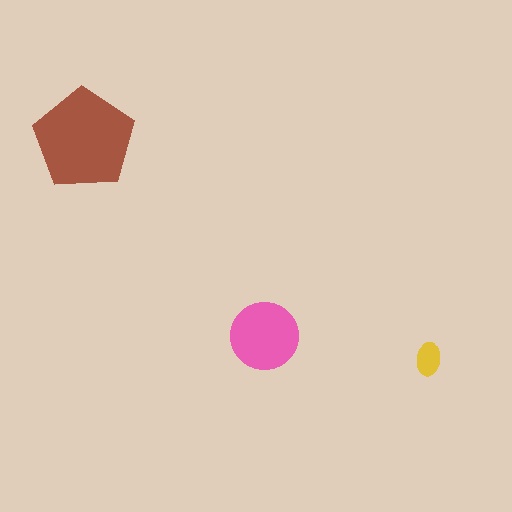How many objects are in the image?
There are 3 objects in the image.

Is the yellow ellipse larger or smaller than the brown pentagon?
Smaller.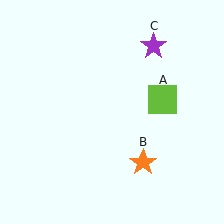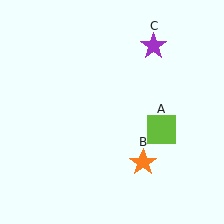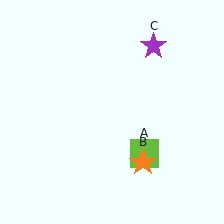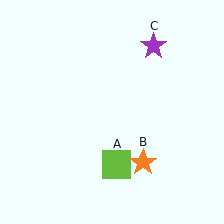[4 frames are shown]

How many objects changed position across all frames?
1 object changed position: lime square (object A).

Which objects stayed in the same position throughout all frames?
Orange star (object B) and purple star (object C) remained stationary.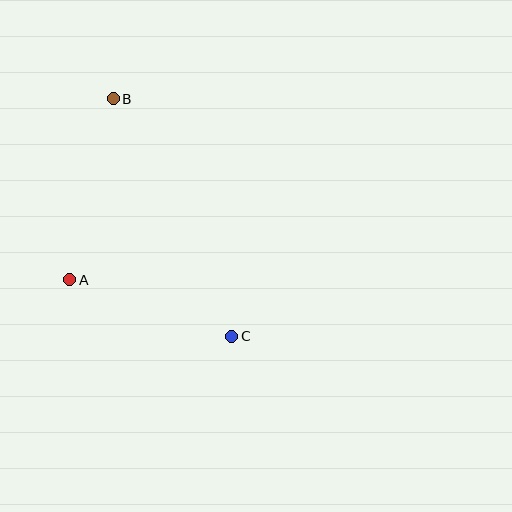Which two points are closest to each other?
Points A and C are closest to each other.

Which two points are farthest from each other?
Points B and C are farthest from each other.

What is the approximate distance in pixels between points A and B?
The distance between A and B is approximately 186 pixels.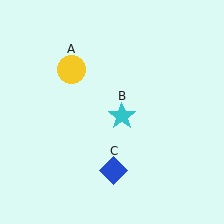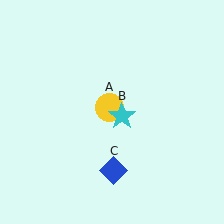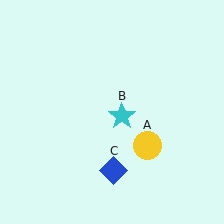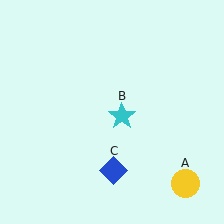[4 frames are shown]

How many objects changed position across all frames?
1 object changed position: yellow circle (object A).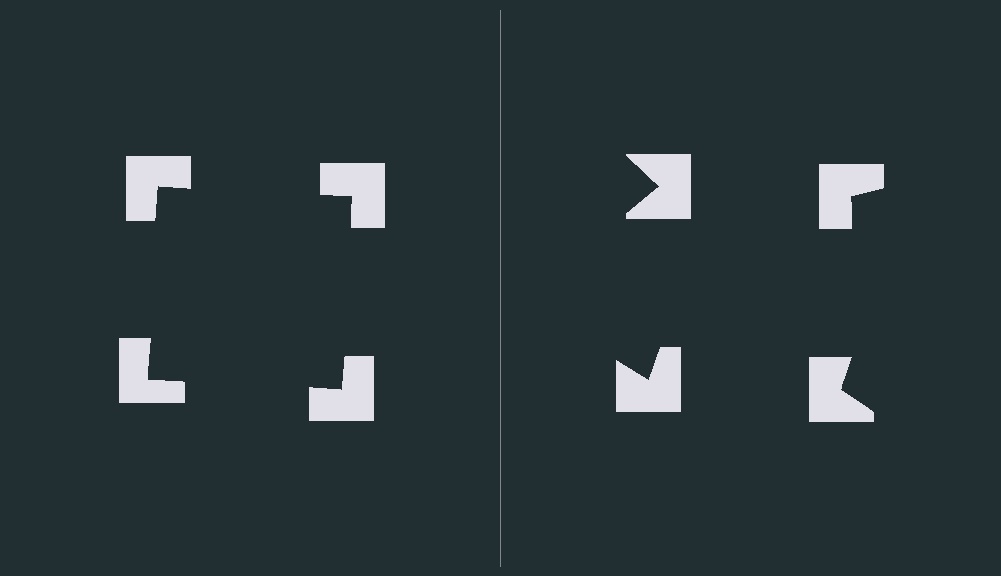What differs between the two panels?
The notched squares are positioned identically on both sides; only the wedge orientations differ. On the left they align to a square; on the right they are misaligned.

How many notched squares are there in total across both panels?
8 — 4 on each side.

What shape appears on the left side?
An illusory square.